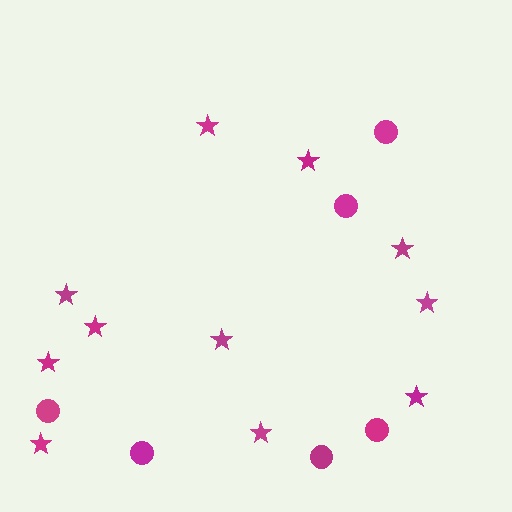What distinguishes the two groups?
There are 2 groups: one group of stars (11) and one group of circles (6).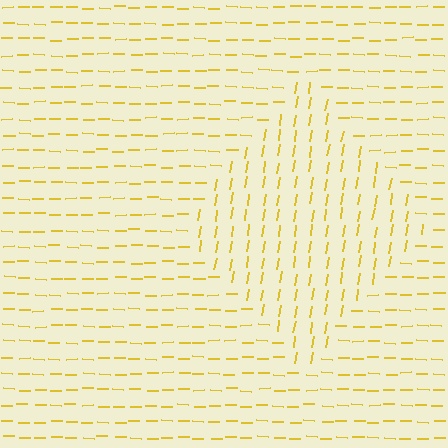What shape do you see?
I see a diamond.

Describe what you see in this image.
The image is filled with small yellow line segments. A diamond region in the image has lines oriented differently from the surrounding lines, creating a visible texture boundary.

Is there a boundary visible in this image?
Yes, there is a texture boundary formed by a change in line orientation.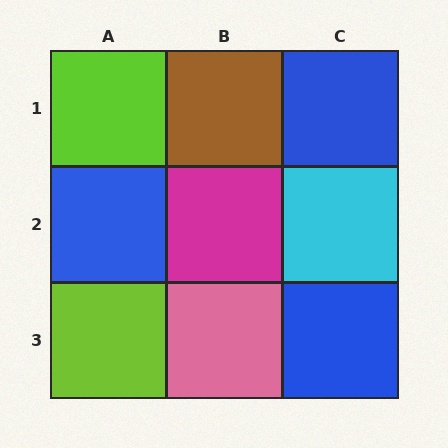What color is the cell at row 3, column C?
Blue.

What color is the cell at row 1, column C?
Blue.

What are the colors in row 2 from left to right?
Blue, magenta, cyan.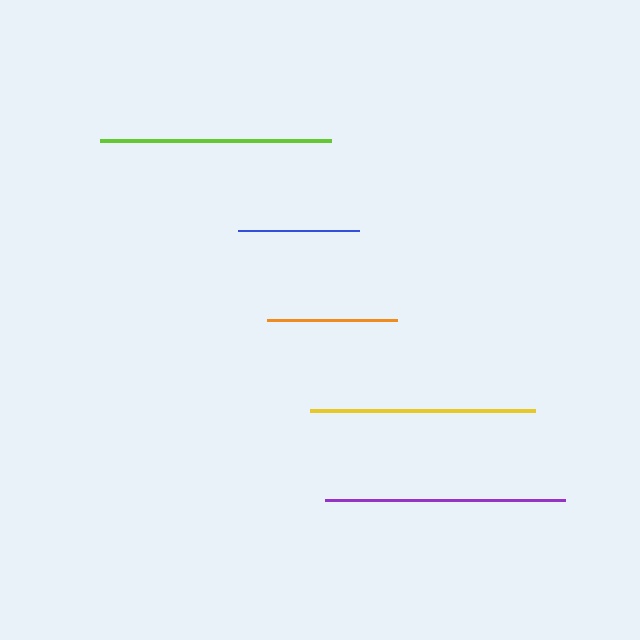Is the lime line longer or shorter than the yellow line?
The lime line is longer than the yellow line.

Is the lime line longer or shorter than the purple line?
The purple line is longer than the lime line.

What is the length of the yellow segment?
The yellow segment is approximately 225 pixels long.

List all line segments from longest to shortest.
From longest to shortest: purple, lime, yellow, orange, blue.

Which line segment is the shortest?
The blue line is the shortest at approximately 121 pixels.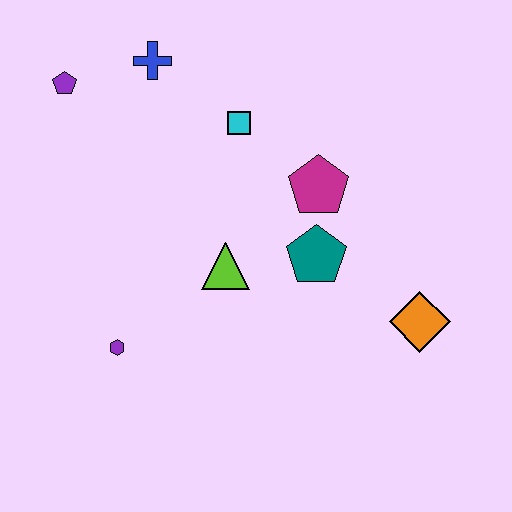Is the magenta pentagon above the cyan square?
No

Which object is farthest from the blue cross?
The orange diamond is farthest from the blue cross.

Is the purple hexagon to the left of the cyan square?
Yes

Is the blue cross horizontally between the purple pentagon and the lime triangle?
Yes